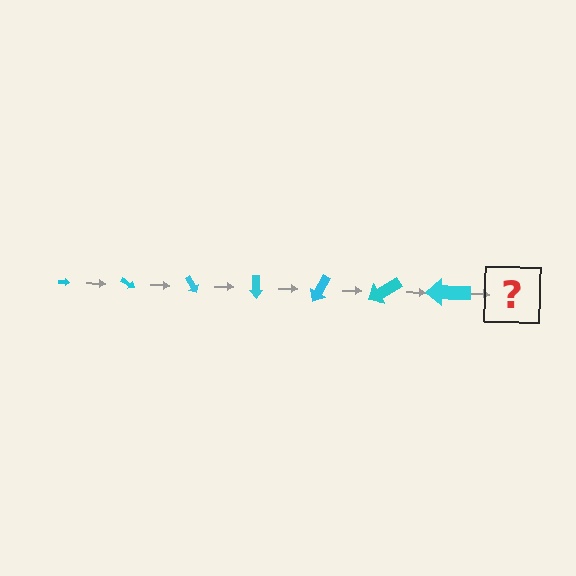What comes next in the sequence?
The next element should be an arrow, larger than the previous one and rotated 210 degrees from the start.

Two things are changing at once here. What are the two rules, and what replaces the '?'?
The two rules are that the arrow grows larger each step and it rotates 30 degrees each step. The '?' should be an arrow, larger than the previous one and rotated 210 degrees from the start.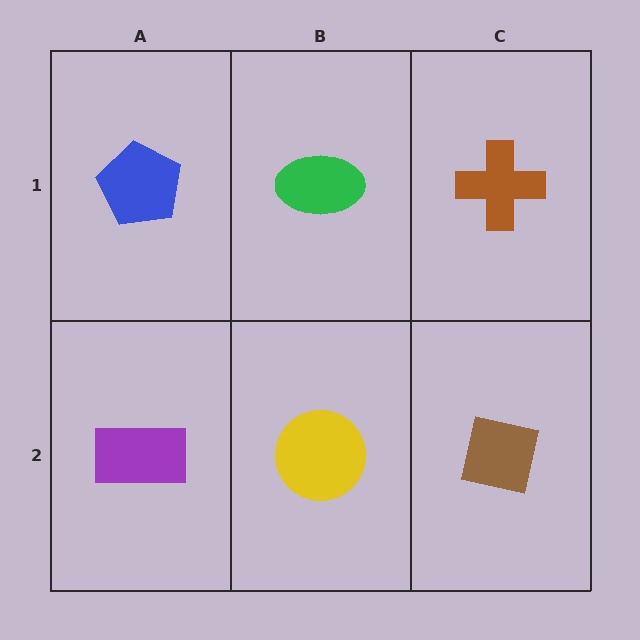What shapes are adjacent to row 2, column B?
A green ellipse (row 1, column B), a purple rectangle (row 2, column A), a brown square (row 2, column C).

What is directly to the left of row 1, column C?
A green ellipse.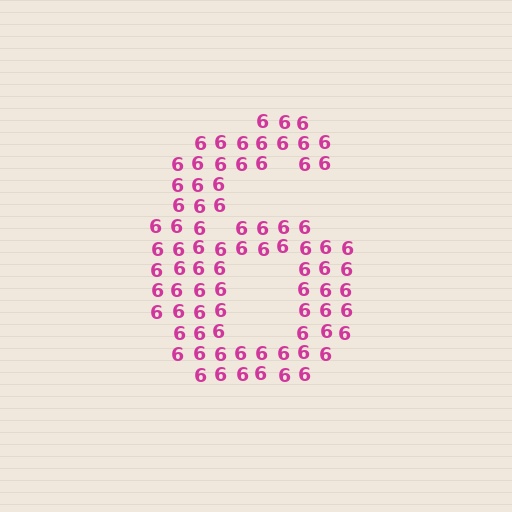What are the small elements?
The small elements are digit 6's.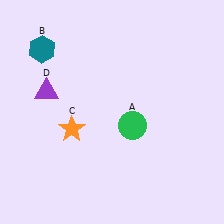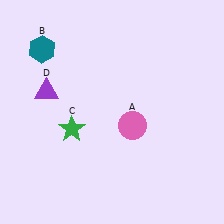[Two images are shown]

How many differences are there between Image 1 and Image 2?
There are 2 differences between the two images.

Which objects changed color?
A changed from green to pink. C changed from orange to green.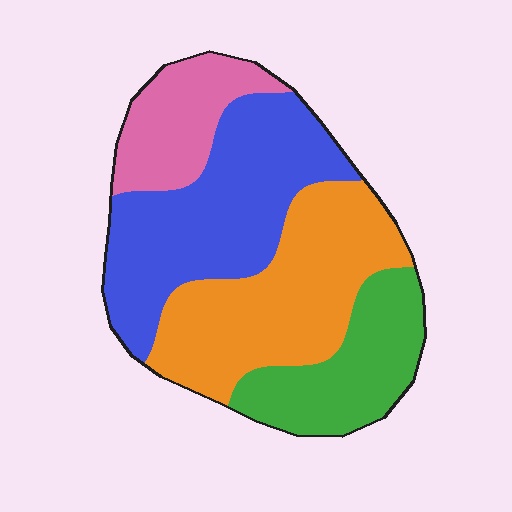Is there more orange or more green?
Orange.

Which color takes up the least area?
Pink, at roughly 15%.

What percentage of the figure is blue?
Blue covers 34% of the figure.